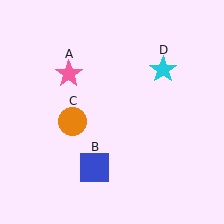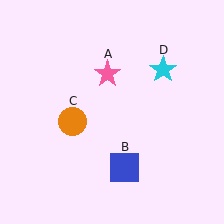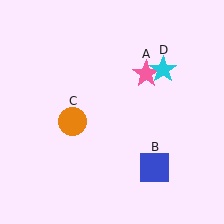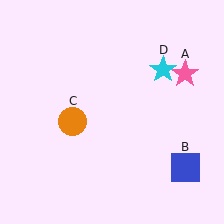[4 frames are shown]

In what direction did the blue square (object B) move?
The blue square (object B) moved right.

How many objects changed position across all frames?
2 objects changed position: pink star (object A), blue square (object B).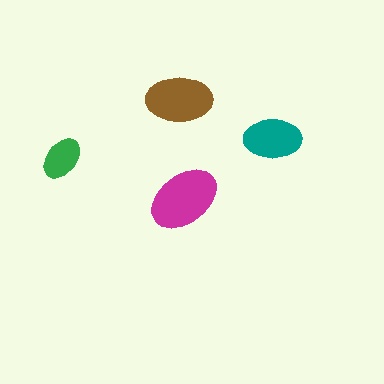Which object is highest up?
The brown ellipse is topmost.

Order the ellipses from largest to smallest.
the magenta one, the brown one, the teal one, the green one.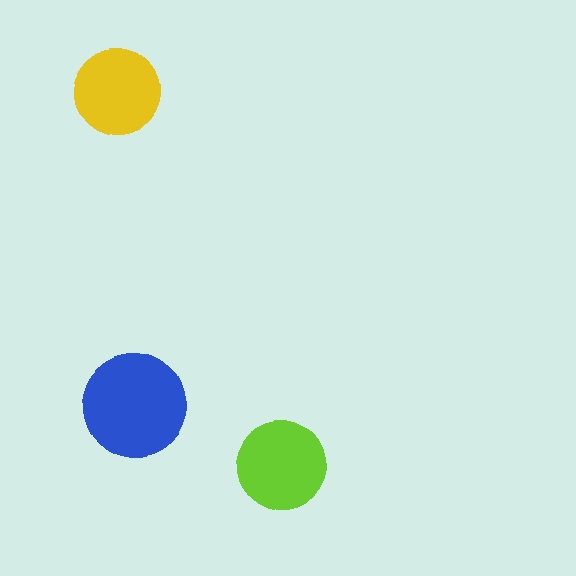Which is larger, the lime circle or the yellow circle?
The lime one.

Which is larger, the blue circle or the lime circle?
The blue one.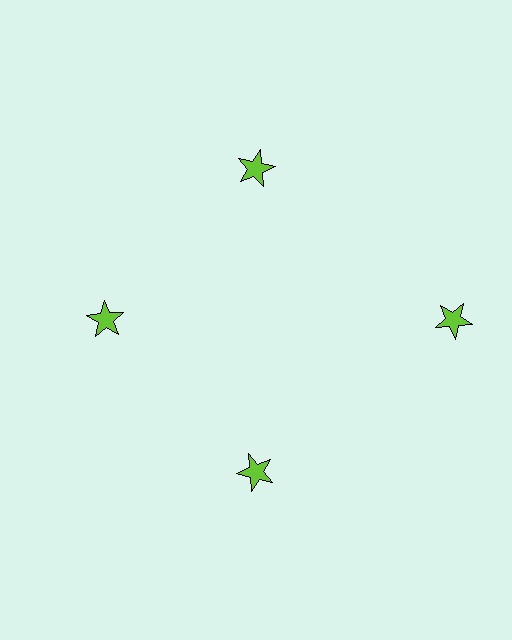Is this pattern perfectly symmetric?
No. The 4 lime stars are arranged in a ring, but one element near the 3 o'clock position is pushed outward from the center, breaking the 4-fold rotational symmetry.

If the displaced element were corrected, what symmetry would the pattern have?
It would have 4-fold rotational symmetry — the pattern would map onto itself every 90 degrees.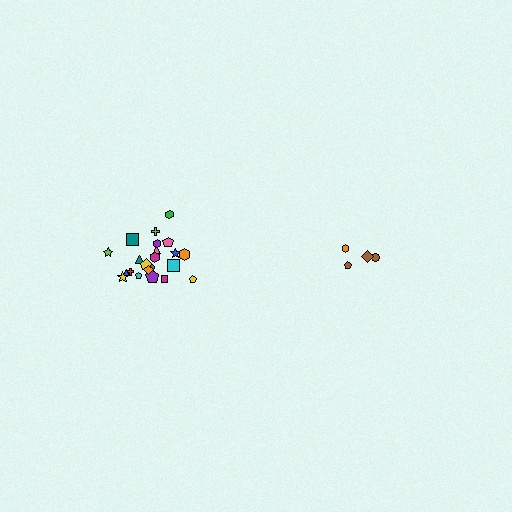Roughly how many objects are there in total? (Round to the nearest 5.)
Roughly 25 objects in total.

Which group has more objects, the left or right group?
The left group.